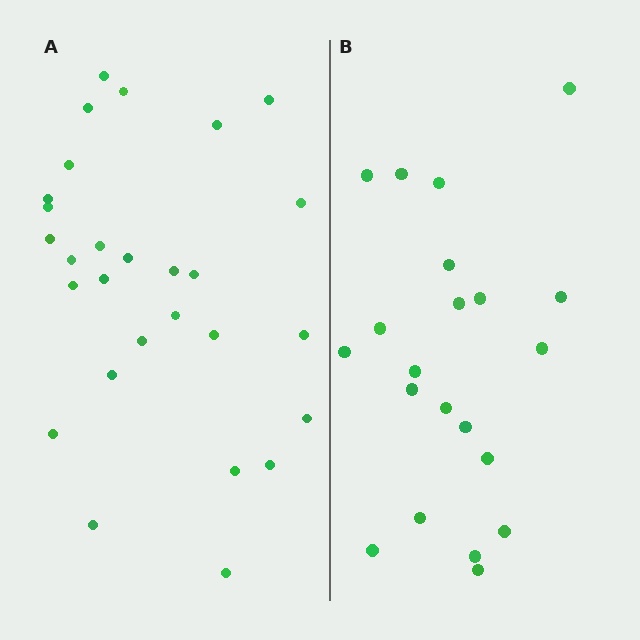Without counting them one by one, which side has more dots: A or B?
Region A (the left region) has more dots.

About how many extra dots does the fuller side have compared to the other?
Region A has roughly 8 or so more dots than region B.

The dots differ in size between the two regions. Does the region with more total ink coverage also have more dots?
No. Region B has more total ink coverage because its dots are larger, but region A actually contains more individual dots. Total area can be misleading — the number of items is what matters here.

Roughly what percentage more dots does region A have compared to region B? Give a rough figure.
About 35% more.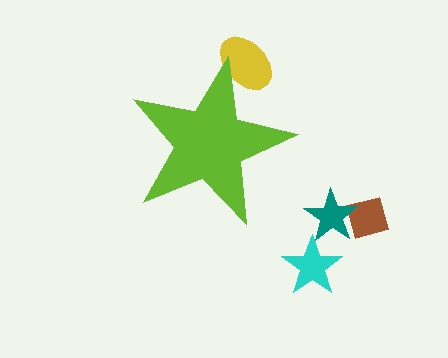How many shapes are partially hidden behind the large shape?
1 shape is partially hidden.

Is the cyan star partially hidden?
No, the cyan star is fully visible.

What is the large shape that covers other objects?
A lime star.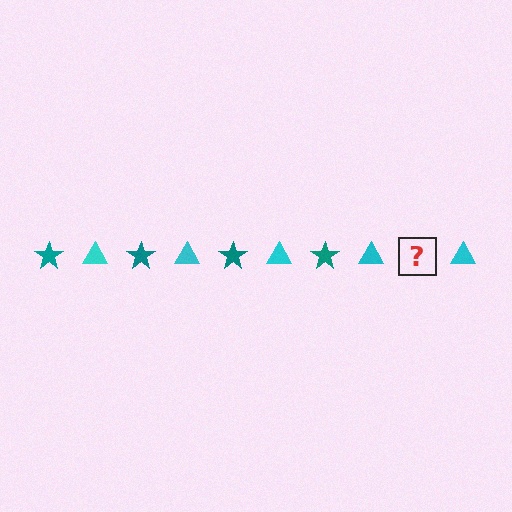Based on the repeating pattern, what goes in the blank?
The blank should be a teal star.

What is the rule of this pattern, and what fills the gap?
The rule is that the pattern alternates between teal star and cyan triangle. The gap should be filled with a teal star.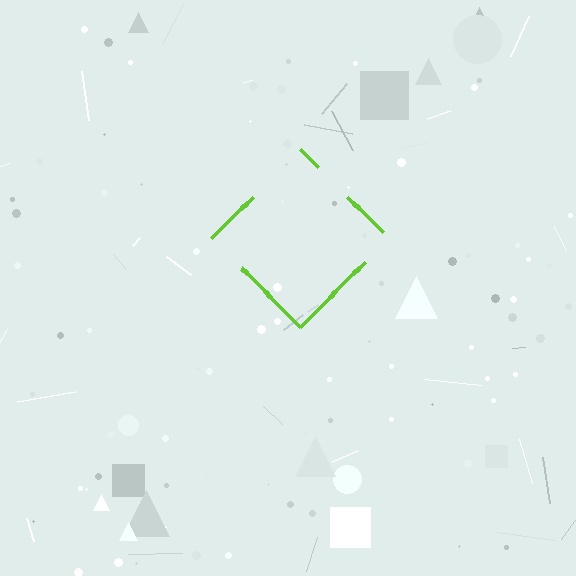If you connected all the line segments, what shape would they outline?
They would outline a diamond.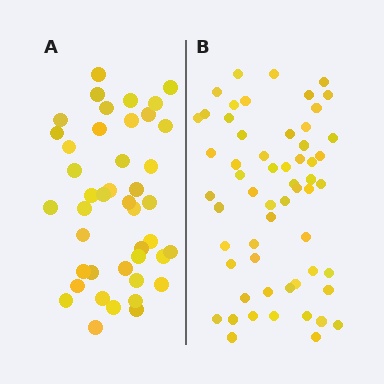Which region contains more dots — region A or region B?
Region B (the right region) has more dots.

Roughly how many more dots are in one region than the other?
Region B has approximately 15 more dots than region A.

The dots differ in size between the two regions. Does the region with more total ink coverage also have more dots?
No. Region A has more total ink coverage because its dots are larger, but region B actually contains more individual dots. Total area can be misleading — the number of items is what matters here.